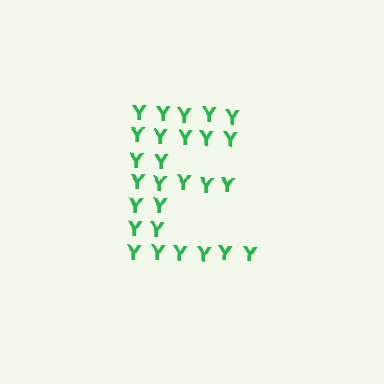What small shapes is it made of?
It is made of small letter Y's.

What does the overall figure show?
The overall figure shows the letter E.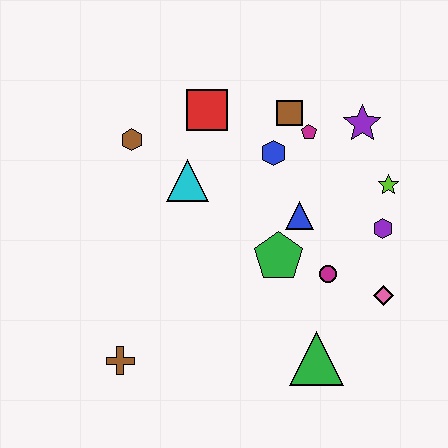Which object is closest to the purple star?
The magenta pentagon is closest to the purple star.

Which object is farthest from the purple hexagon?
The brown cross is farthest from the purple hexagon.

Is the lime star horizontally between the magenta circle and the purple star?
No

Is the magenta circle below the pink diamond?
No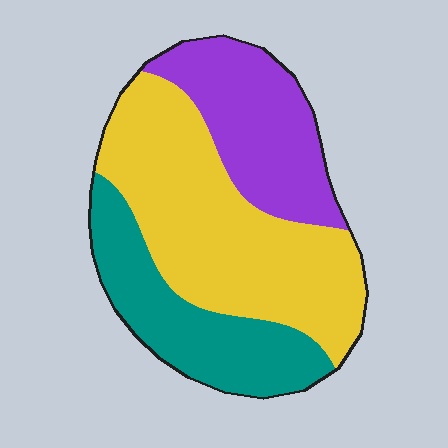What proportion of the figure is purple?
Purple covers 26% of the figure.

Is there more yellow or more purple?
Yellow.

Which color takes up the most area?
Yellow, at roughly 50%.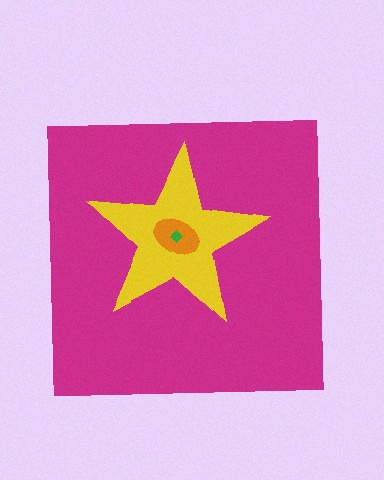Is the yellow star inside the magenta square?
Yes.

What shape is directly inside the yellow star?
The orange ellipse.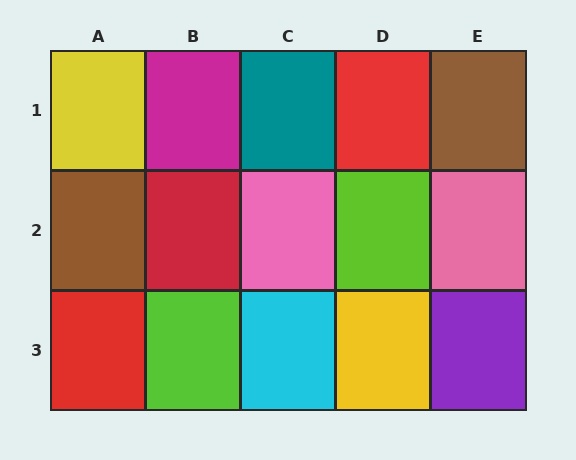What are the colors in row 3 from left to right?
Red, lime, cyan, yellow, purple.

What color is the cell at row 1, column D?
Red.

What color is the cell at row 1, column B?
Magenta.